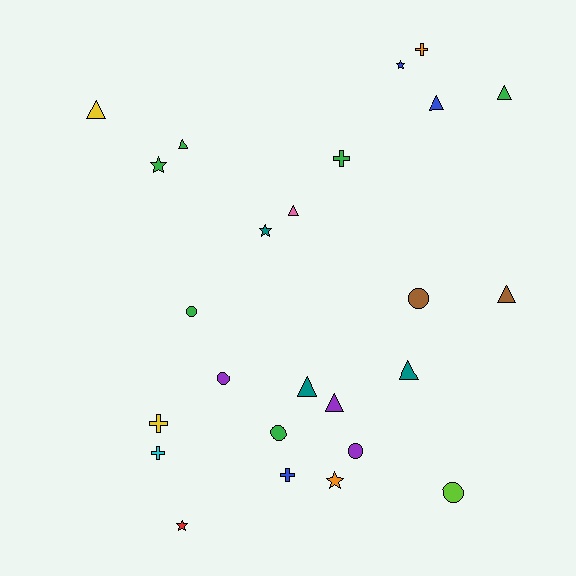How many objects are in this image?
There are 25 objects.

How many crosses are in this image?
There are 5 crosses.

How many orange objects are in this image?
There are 2 orange objects.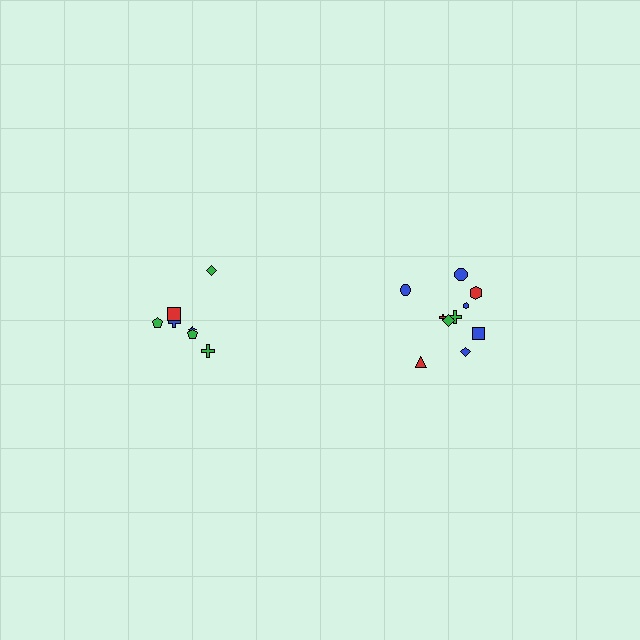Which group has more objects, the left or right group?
The right group.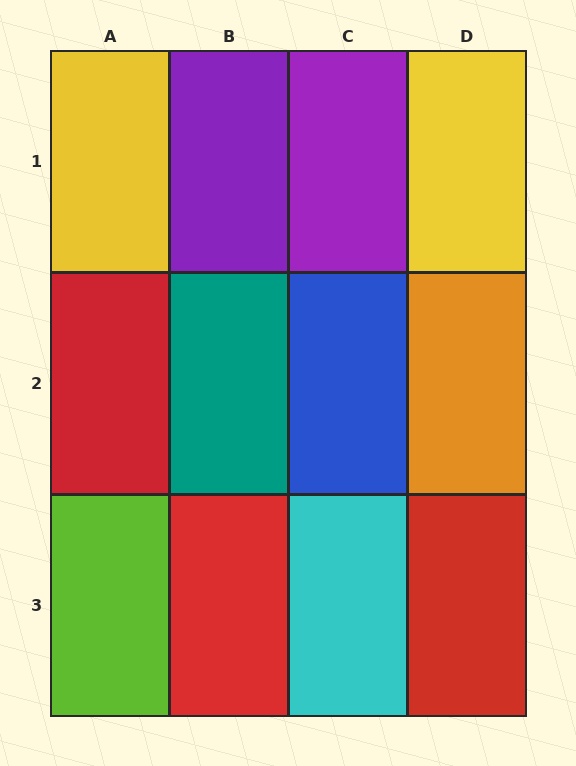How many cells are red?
3 cells are red.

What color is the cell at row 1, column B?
Purple.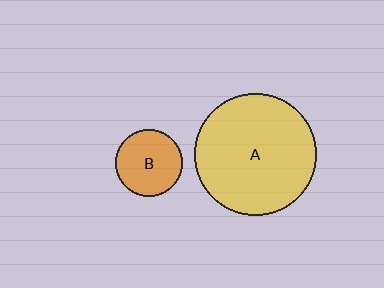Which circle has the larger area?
Circle A (yellow).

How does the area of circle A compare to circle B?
Approximately 3.3 times.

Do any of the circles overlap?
No, none of the circles overlap.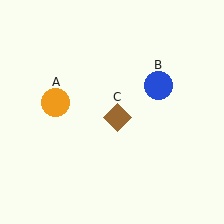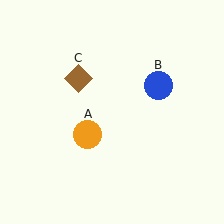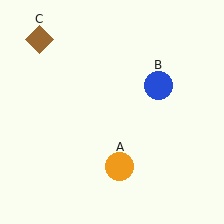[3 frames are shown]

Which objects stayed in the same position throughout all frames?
Blue circle (object B) remained stationary.